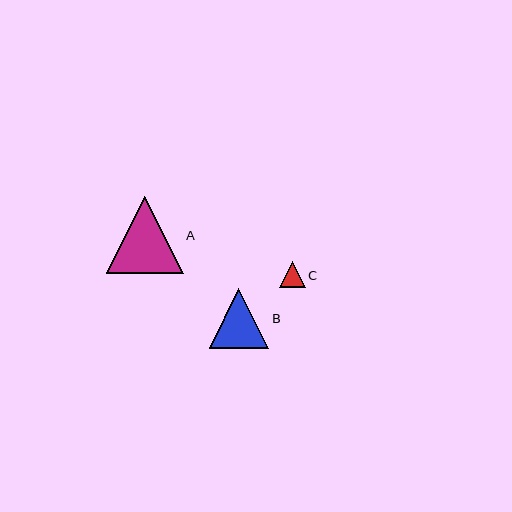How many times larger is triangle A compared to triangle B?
Triangle A is approximately 1.3 times the size of triangle B.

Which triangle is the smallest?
Triangle C is the smallest with a size of approximately 26 pixels.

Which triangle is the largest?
Triangle A is the largest with a size of approximately 77 pixels.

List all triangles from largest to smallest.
From largest to smallest: A, B, C.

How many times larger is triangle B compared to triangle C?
Triangle B is approximately 2.3 times the size of triangle C.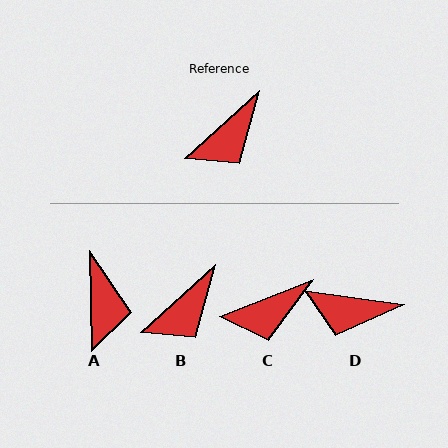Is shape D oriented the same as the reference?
No, it is off by about 50 degrees.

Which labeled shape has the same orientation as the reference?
B.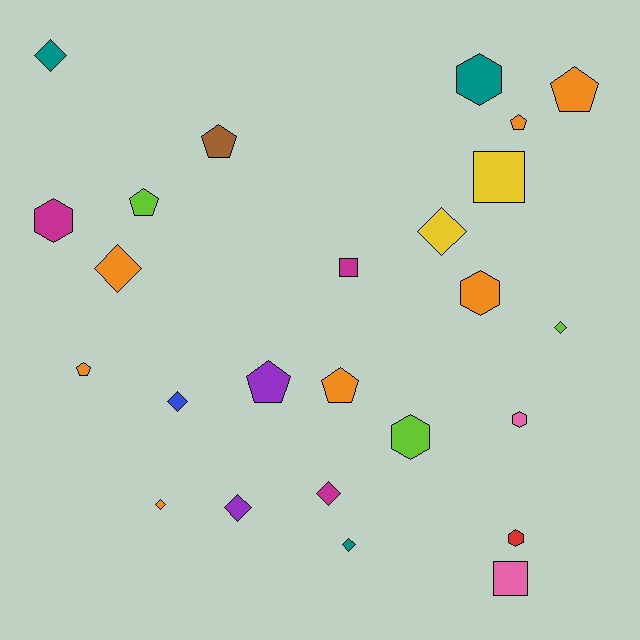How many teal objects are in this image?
There are 3 teal objects.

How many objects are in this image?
There are 25 objects.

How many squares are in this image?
There are 3 squares.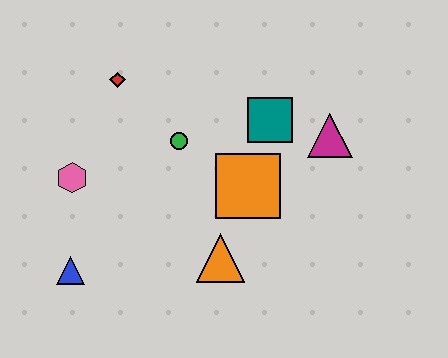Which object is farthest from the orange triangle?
The red diamond is farthest from the orange triangle.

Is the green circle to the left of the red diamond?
No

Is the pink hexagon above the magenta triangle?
No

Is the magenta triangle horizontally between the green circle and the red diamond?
No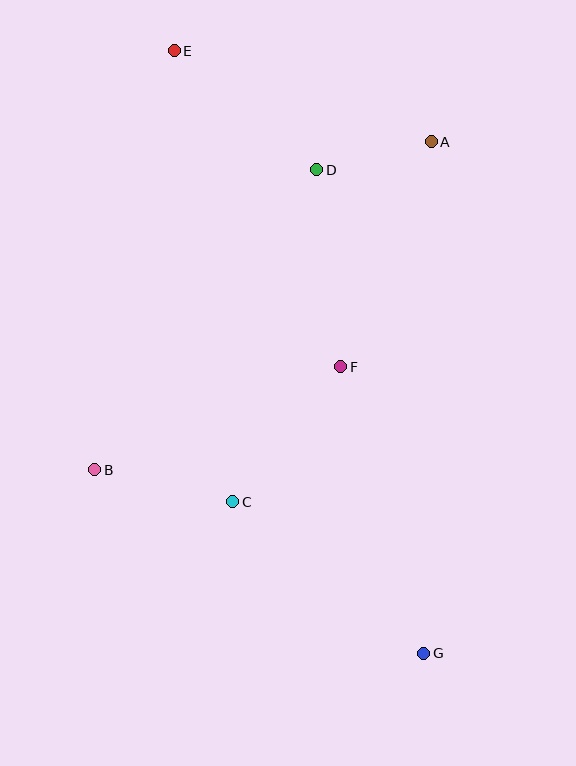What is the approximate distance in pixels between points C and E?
The distance between C and E is approximately 455 pixels.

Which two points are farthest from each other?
Points E and G are farthest from each other.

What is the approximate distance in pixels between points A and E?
The distance between A and E is approximately 273 pixels.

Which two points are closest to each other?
Points A and D are closest to each other.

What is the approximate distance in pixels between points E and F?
The distance between E and F is approximately 357 pixels.